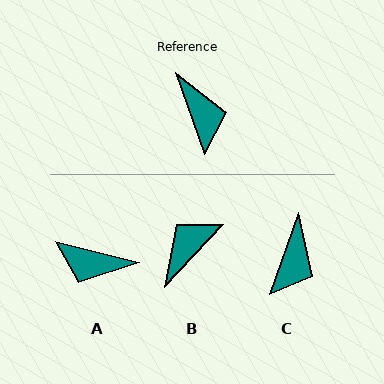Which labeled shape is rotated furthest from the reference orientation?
A, about 124 degrees away.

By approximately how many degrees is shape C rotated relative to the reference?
Approximately 39 degrees clockwise.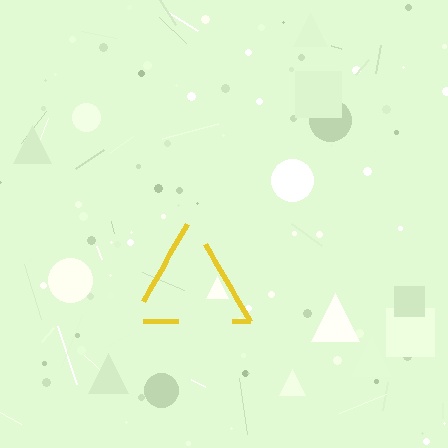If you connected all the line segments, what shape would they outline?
They would outline a triangle.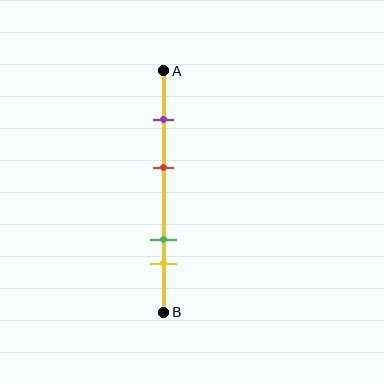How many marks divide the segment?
There are 4 marks dividing the segment.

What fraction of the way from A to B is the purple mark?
The purple mark is approximately 20% (0.2) of the way from A to B.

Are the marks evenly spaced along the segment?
No, the marks are not evenly spaced.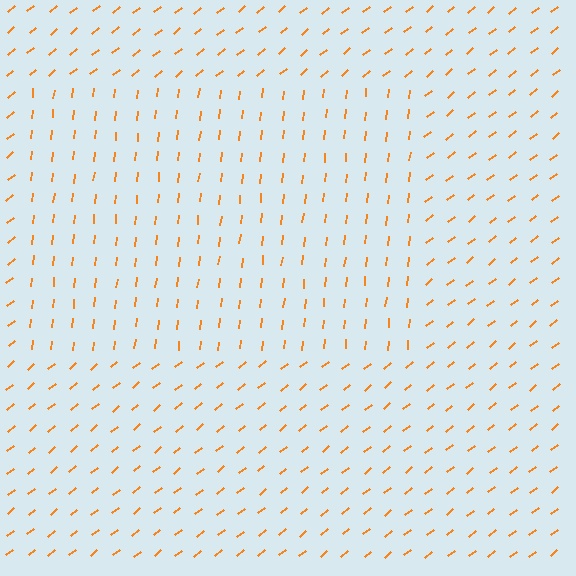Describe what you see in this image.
The image is filled with small orange line segments. A rectangle region in the image has lines oriented differently from the surrounding lines, creating a visible texture boundary.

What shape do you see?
I see a rectangle.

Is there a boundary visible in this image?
Yes, there is a texture boundary formed by a change in line orientation.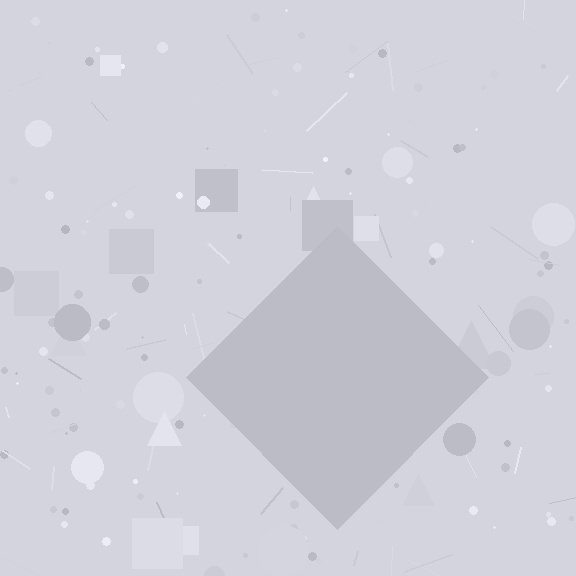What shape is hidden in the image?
A diamond is hidden in the image.